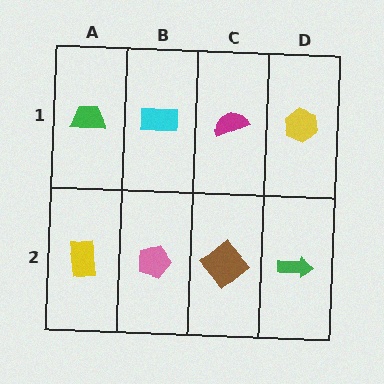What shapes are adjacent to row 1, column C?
A brown diamond (row 2, column C), a cyan rectangle (row 1, column B), a yellow hexagon (row 1, column D).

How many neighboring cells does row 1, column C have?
3.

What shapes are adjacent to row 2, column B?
A cyan rectangle (row 1, column B), a yellow rectangle (row 2, column A), a brown diamond (row 2, column C).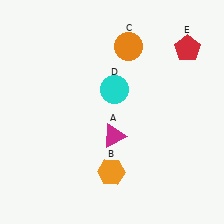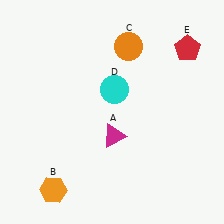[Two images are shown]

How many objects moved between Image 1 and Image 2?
1 object moved between the two images.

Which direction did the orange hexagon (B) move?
The orange hexagon (B) moved left.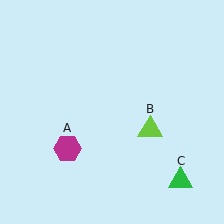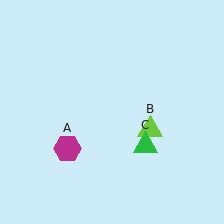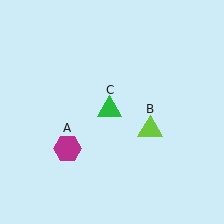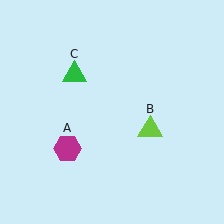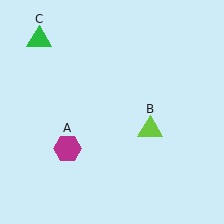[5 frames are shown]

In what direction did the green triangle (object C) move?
The green triangle (object C) moved up and to the left.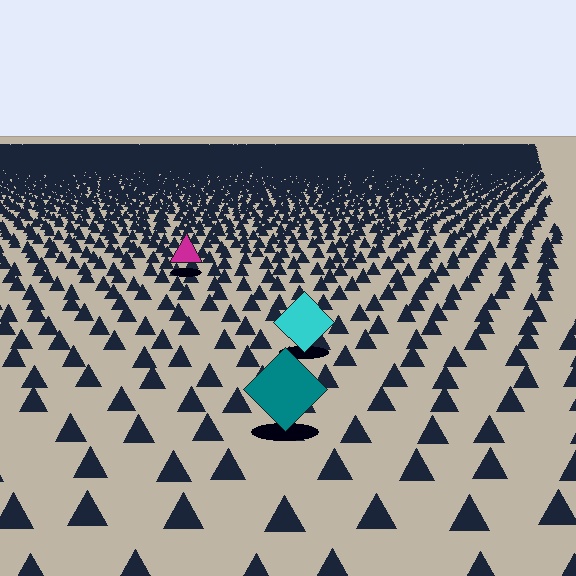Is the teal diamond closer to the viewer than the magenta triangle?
Yes. The teal diamond is closer — you can tell from the texture gradient: the ground texture is coarser near it.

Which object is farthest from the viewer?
The magenta triangle is farthest from the viewer. It appears smaller and the ground texture around it is denser.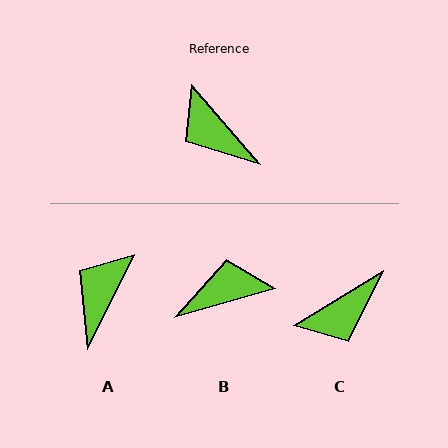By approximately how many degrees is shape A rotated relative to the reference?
Approximately 67 degrees clockwise.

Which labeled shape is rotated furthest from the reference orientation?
B, about 115 degrees away.